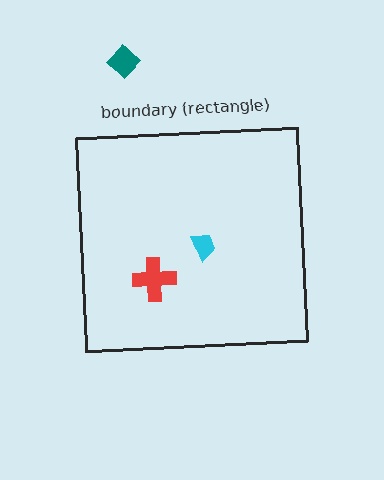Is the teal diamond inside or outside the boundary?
Outside.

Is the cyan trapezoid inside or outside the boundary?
Inside.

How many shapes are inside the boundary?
2 inside, 1 outside.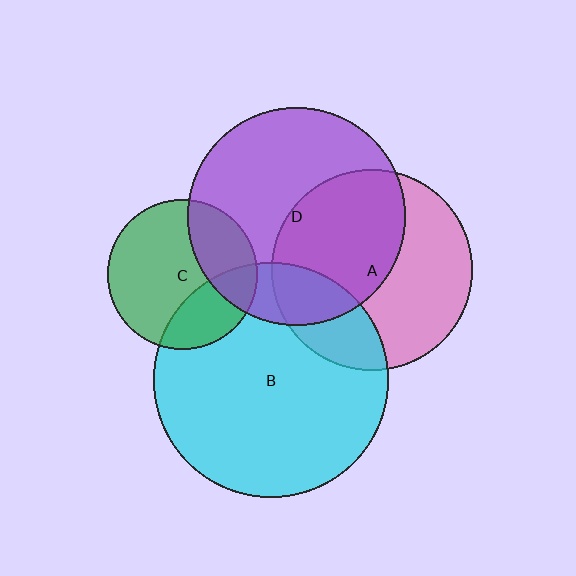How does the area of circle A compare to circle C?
Approximately 1.8 times.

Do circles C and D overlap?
Yes.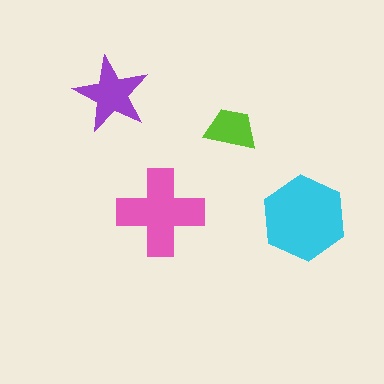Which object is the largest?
The cyan hexagon.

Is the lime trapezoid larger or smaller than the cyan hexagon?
Smaller.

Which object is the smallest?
The lime trapezoid.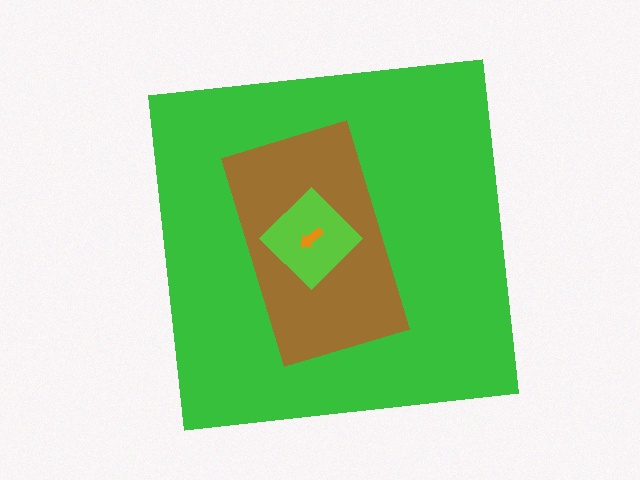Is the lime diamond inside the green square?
Yes.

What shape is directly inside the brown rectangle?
The lime diamond.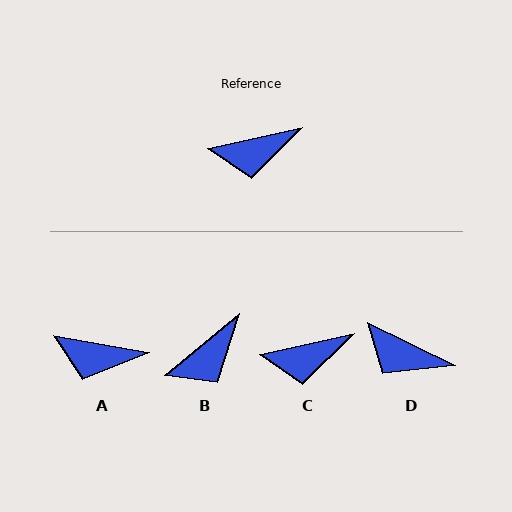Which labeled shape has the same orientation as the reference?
C.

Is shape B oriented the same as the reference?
No, it is off by about 27 degrees.